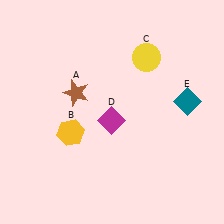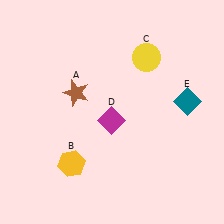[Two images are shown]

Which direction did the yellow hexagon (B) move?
The yellow hexagon (B) moved down.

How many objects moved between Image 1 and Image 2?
1 object moved between the two images.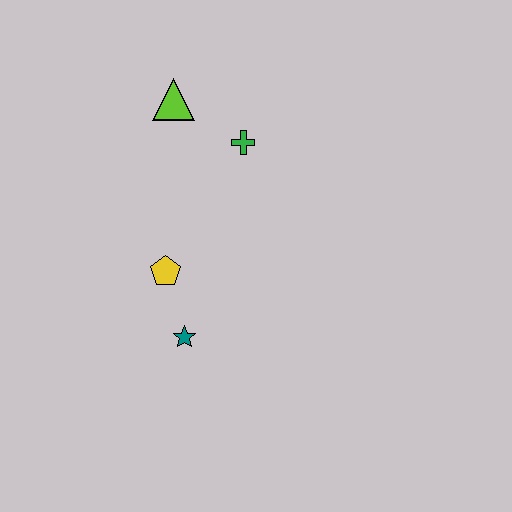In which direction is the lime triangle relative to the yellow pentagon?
The lime triangle is above the yellow pentagon.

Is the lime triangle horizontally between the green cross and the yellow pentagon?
Yes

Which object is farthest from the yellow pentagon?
The lime triangle is farthest from the yellow pentagon.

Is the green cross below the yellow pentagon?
No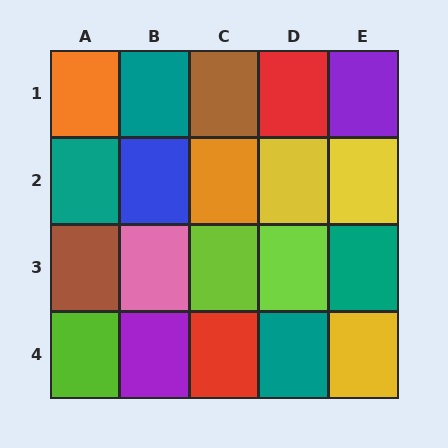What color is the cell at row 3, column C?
Lime.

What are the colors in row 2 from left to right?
Teal, blue, orange, yellow, yellow.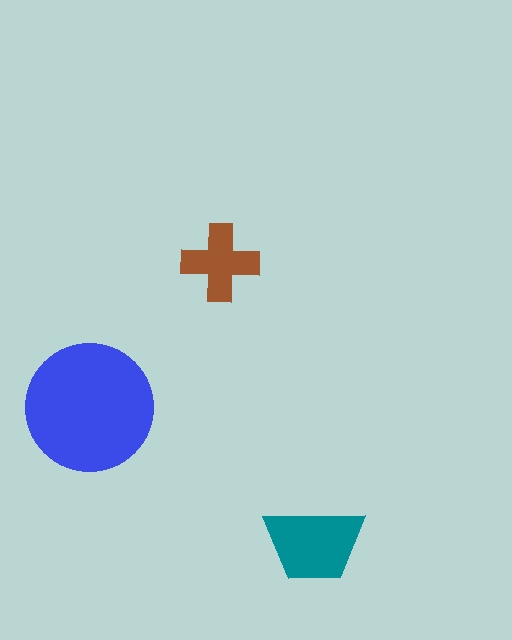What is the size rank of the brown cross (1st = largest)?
3rd.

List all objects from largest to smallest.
The blue circle, the teal trapezoid, the brown cross.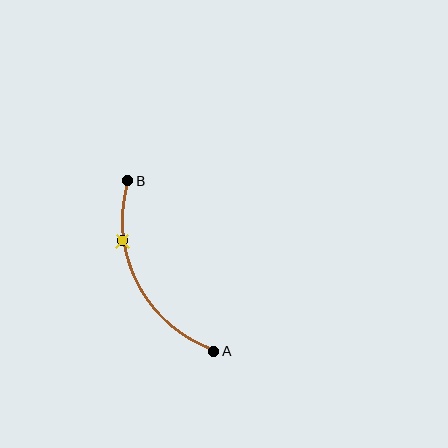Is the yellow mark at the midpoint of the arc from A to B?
No. The yellow mark lies on the arc but is closer to endpoint B. The arc midpoint would be at the point on the curve equidistant along the arc from both A and B.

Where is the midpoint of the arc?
The arc midpoint is the point on the curve farthest from the straight line joining A and B. It sits to the left of that line.